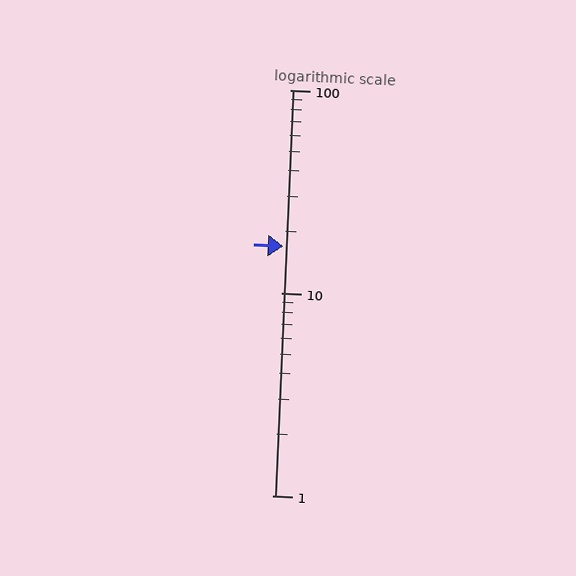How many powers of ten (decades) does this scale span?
The scale spans 2 decades, from 1 to 100.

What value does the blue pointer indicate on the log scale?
The pointer indicates approximately 17.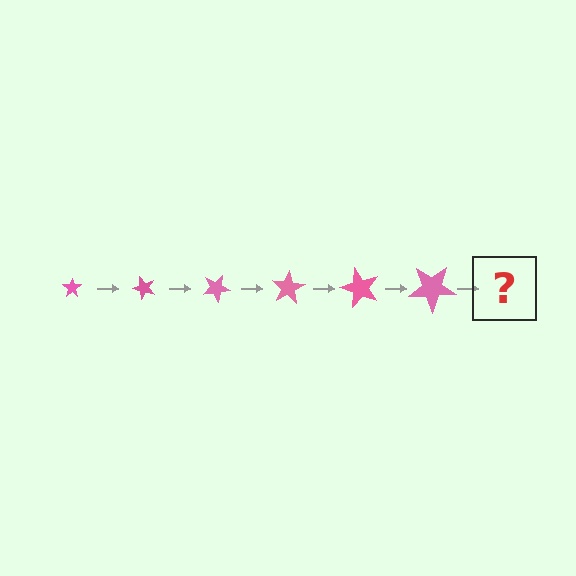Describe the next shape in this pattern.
It should be a star, larger than the previous one and rotated 300 degrees from the start.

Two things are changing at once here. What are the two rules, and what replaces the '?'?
The two rules are that the star grows larger each step and it rotates 50 degrees each step. The '?' should be a star, larger than the previous one and rotated 300 degrees from the start.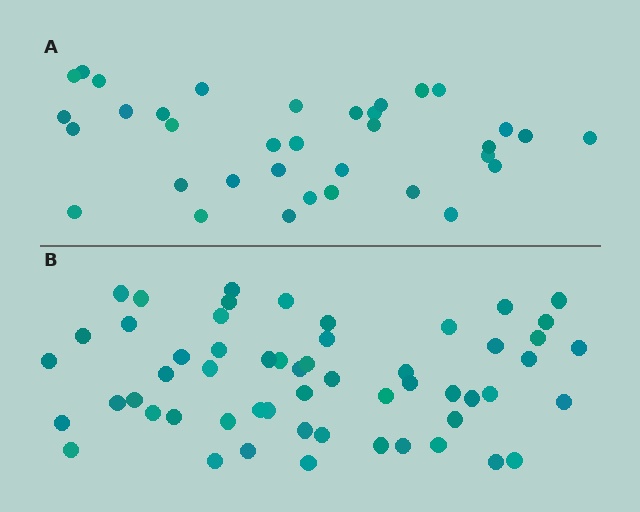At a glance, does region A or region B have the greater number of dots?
Region B (the bottom region) has more dots.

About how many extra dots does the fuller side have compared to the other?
Region B has approximately 20 more dots than region A.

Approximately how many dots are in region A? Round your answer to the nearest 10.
About 40 dots. (The exact count is 35, which rounds to 40.)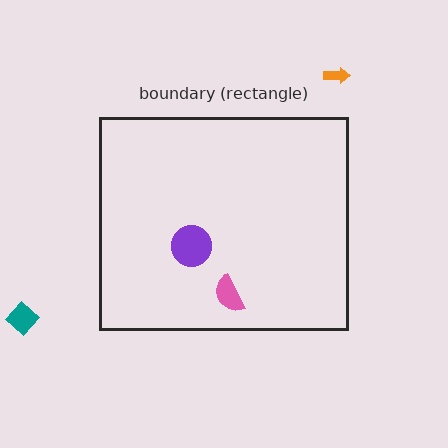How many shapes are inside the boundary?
2 inside, 2 outside.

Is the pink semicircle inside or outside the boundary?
Inside.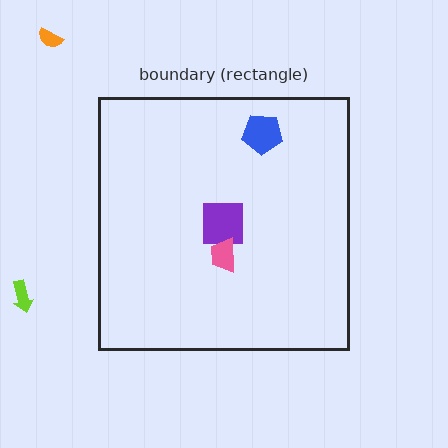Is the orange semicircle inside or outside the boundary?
Outside.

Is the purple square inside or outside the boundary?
Inside.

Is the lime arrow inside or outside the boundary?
Outside.